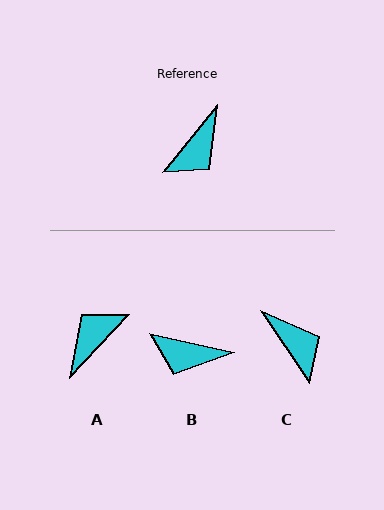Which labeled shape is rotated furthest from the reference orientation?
A, about 176 degrees away.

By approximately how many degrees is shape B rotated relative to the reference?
Approximately 64 degrees clockwise.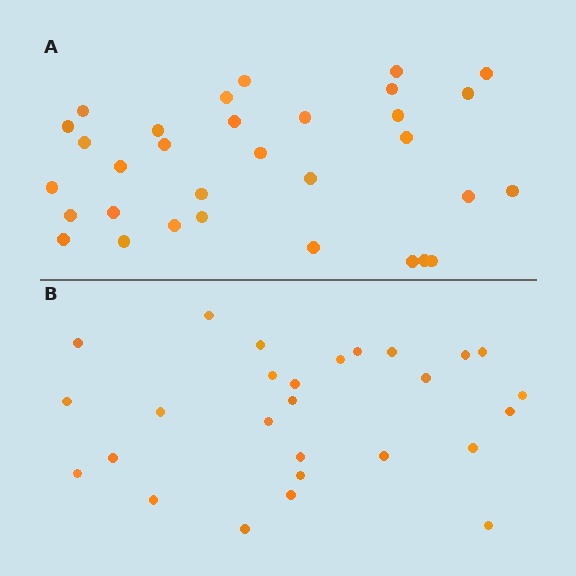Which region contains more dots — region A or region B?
Region A (the top region) has more dots.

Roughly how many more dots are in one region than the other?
Region A has about 5 more dots than region B.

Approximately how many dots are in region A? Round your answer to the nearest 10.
About 30 dots. (The exact count is 32, which rounds to 30.)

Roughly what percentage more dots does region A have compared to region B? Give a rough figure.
About 20% more.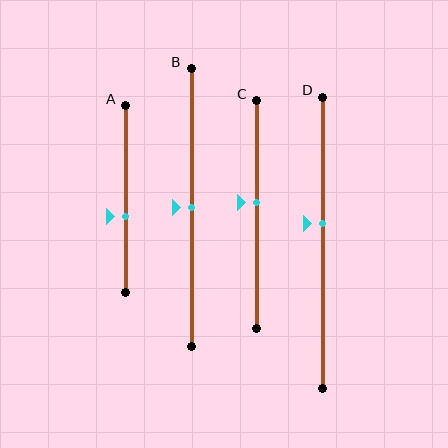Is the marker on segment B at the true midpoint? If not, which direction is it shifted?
Yes, the marker on segment B is at the true midpoint.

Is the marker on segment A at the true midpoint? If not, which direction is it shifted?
No, the marker on segment A is shifted downward by about 9% of the segment length.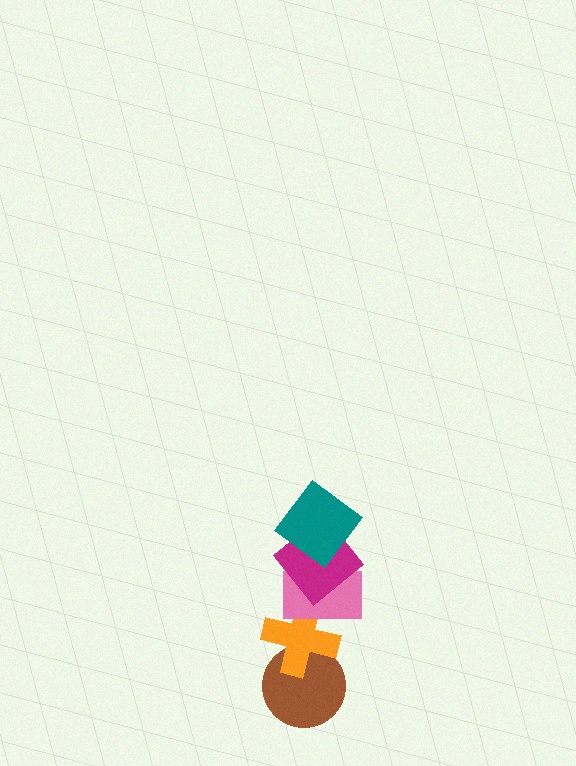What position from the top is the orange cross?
The orange cross is 4th from the top.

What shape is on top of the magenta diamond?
The teal diamond is on top of the magenta diamond.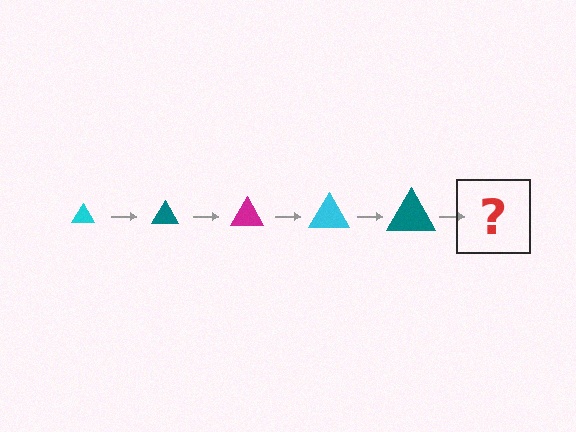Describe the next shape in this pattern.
It should be a magenta triangle, larger than the previous one.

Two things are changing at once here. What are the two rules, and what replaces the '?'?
The two rules are that the triangle grows larger each step and the color cycles through cyan, teal, and magenta. The '?' should be a magenta triangle, larger than the previous one.